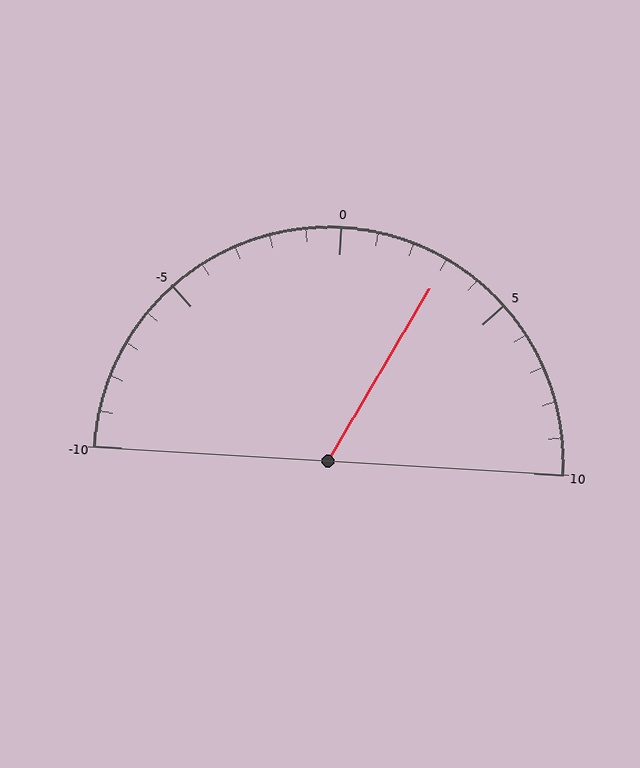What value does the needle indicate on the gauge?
The needle indicates approximately 3.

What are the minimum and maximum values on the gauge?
The gauge ranges from -10 to 10.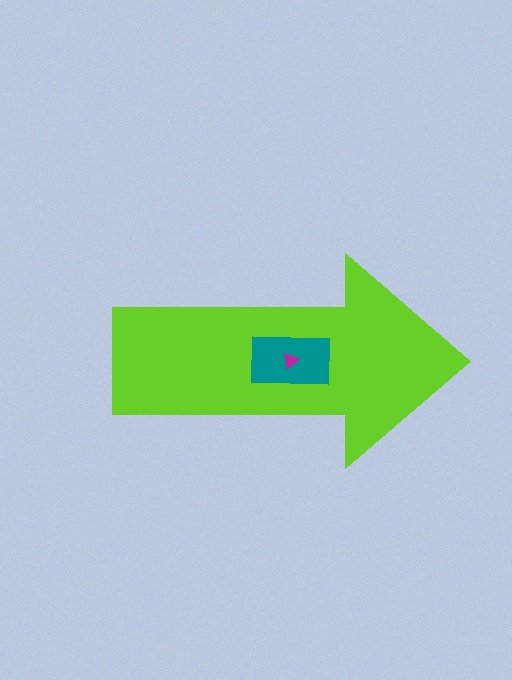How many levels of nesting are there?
3.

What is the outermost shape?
The lime arrow.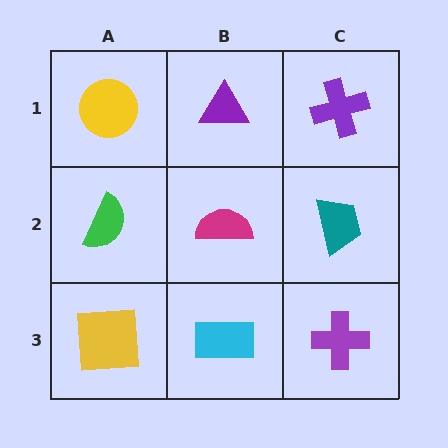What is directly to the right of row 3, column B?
A purple cross.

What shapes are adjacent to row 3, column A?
A green semicircle (row 2, column A), a cyan rectangle (row 3, column B).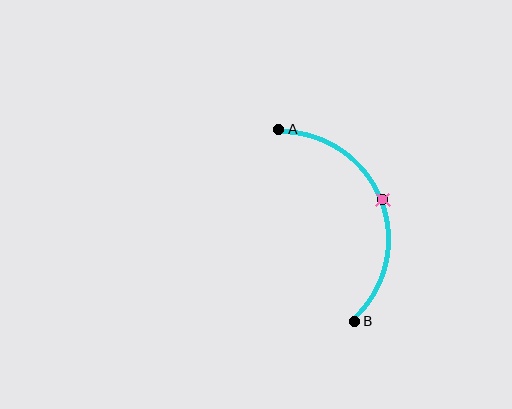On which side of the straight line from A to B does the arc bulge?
The arc bulges to the right of the straight line connecting A and B.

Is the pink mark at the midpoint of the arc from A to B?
Yes. The pink mark lies on the arc at equal arc-length from both A and B — it is the arc midpoint.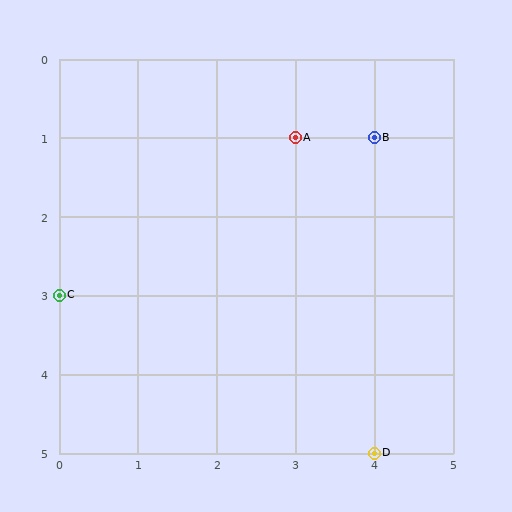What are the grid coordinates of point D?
Point D is at grid coordinates (4, 5).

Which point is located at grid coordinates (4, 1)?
Point B is at (4, 1).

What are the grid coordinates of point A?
Point A is at grid coordinates (3, 1).